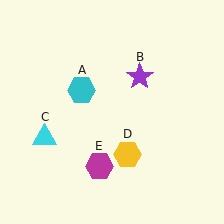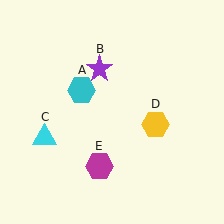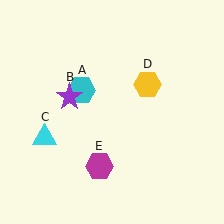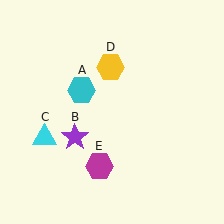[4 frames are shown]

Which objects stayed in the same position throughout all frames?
Cyan hexagon (object A) and cyan triangle (object C) and magenta hexagon (object E) remained stationary.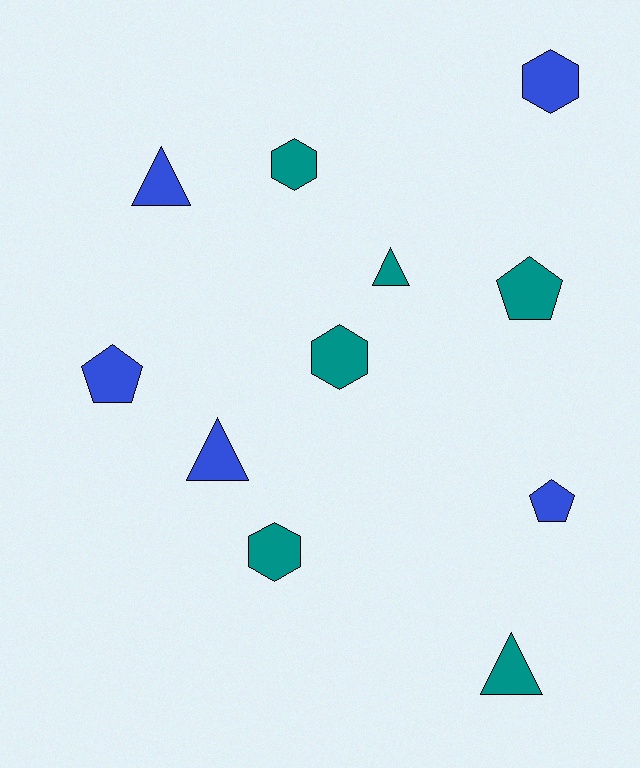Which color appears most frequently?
Teal, with 6 objects.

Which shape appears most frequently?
Hexagon, with 4 objects.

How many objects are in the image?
There are 11 objects.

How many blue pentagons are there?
There are 2 blue pentagons.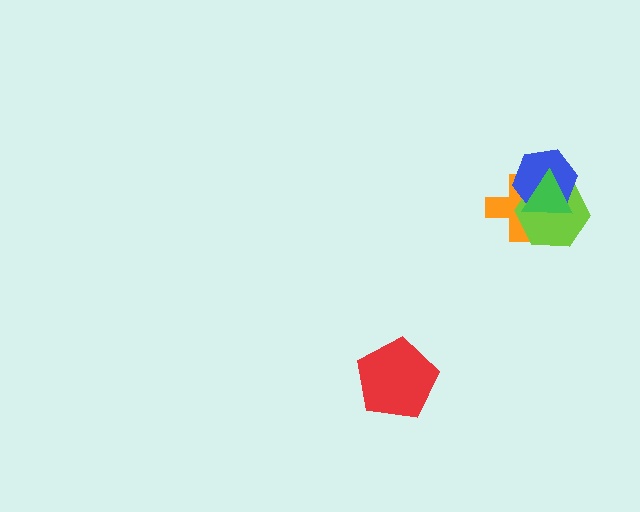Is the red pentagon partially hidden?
No, no other shape covers it.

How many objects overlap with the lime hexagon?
3 objects overlap with the lime hexagon.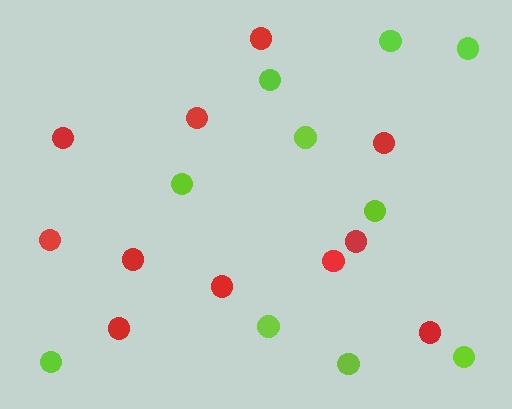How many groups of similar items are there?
There are 2 groups: one group of lime circles (10) and one group of red circles (11).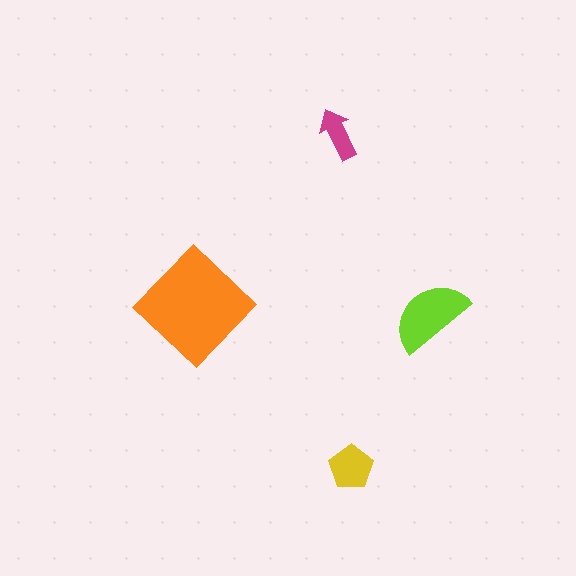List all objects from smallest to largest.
The magenta arrow, the yellow pentagon, the lime semicircle, the orange diamond.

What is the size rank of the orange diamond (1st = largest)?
1st.